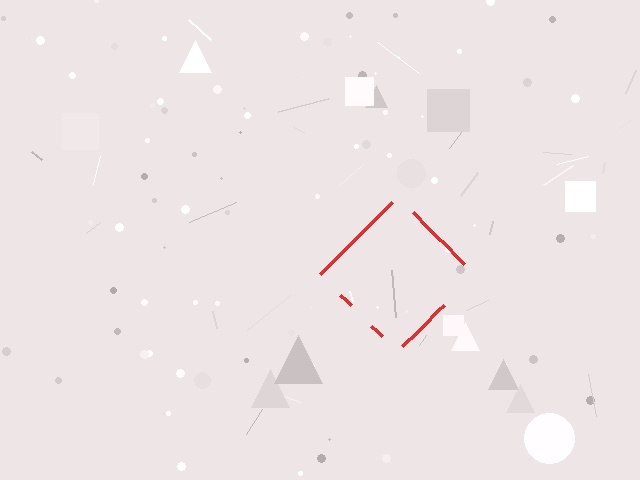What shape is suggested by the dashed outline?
The dashed outline suggests a diamond.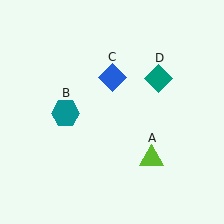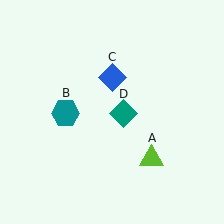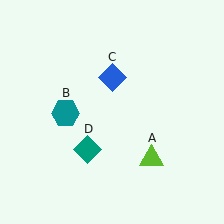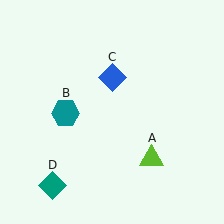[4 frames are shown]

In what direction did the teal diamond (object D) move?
The teal diamond (object D) moved down and to the left.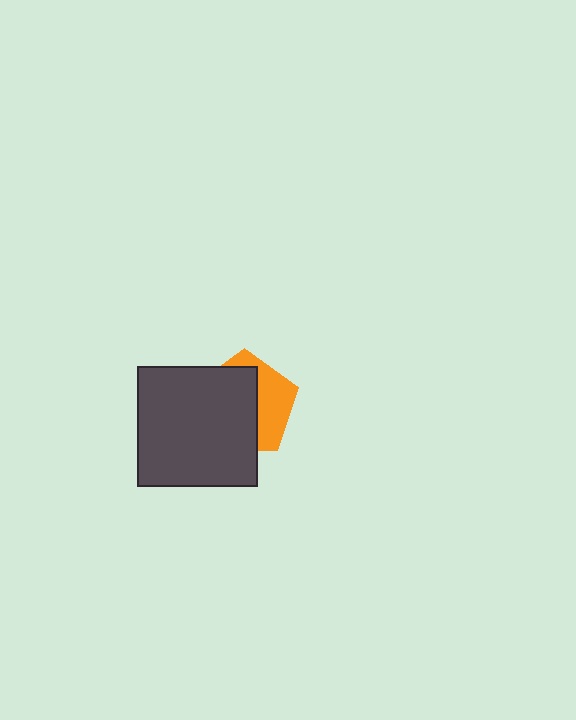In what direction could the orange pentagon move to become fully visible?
The orange pentagon could move right. That would shift it out from behind the dark gray square entirely.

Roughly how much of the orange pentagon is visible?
A small part of it is visible (roughly 39%).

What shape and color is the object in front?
The object in front is a dark gray square.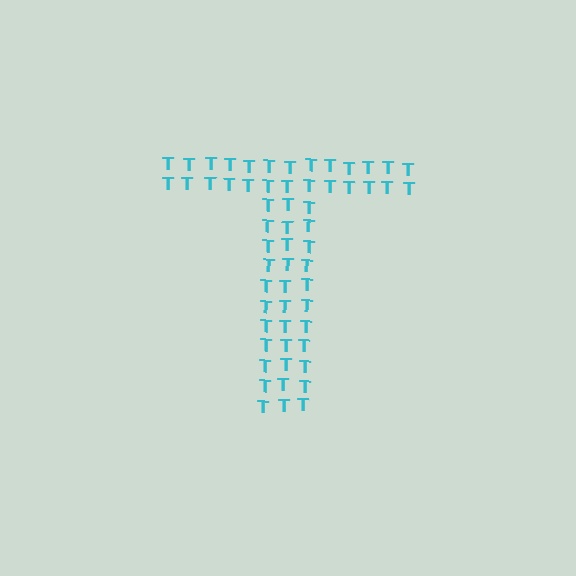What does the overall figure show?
The overall figure shows the letter T.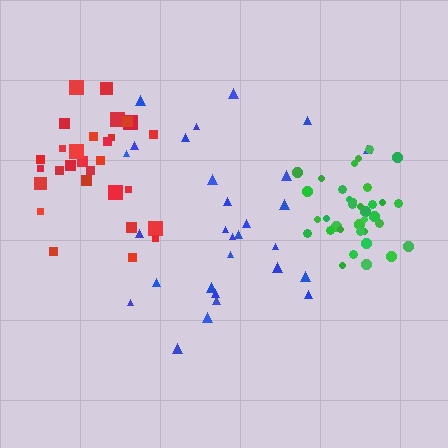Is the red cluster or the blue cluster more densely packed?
Red.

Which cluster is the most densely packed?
Green.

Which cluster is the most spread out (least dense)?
Blue.